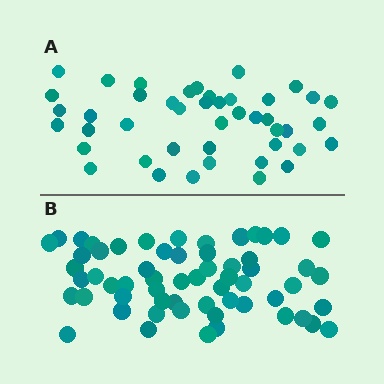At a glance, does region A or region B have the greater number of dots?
Region B (the bottom region) has more dots.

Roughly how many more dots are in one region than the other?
Region B has approximately 15 more dots than region A.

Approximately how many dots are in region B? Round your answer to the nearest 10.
About 60 dots.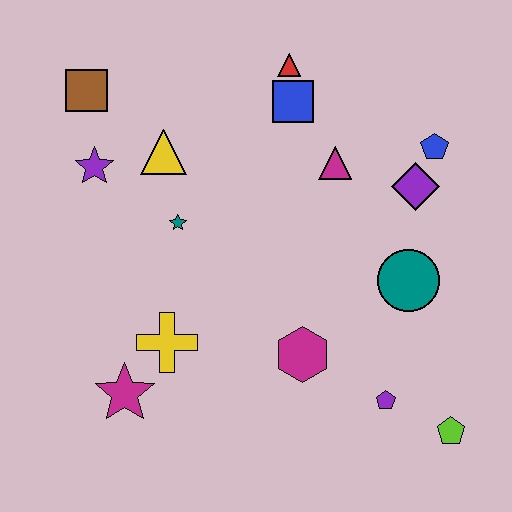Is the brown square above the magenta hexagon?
Yes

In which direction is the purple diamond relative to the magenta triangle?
The purple diamond is to the right of the magenta triangle.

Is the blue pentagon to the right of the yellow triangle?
Yes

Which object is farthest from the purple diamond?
The magenta star is farthest from the purple diamond.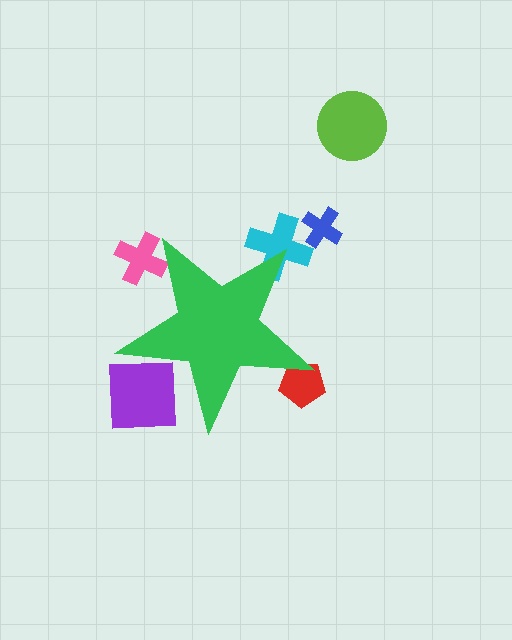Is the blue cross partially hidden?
No, the blue cross is fully visible.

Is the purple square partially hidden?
Yes, the purple square is partially hidden behind the green star.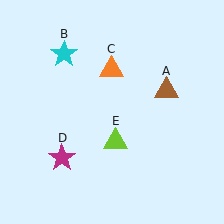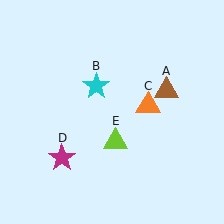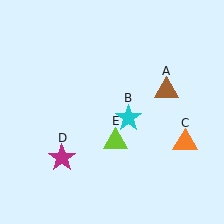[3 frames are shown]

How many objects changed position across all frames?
2 objects changed position: cyan star (object B), orange triangle (object C).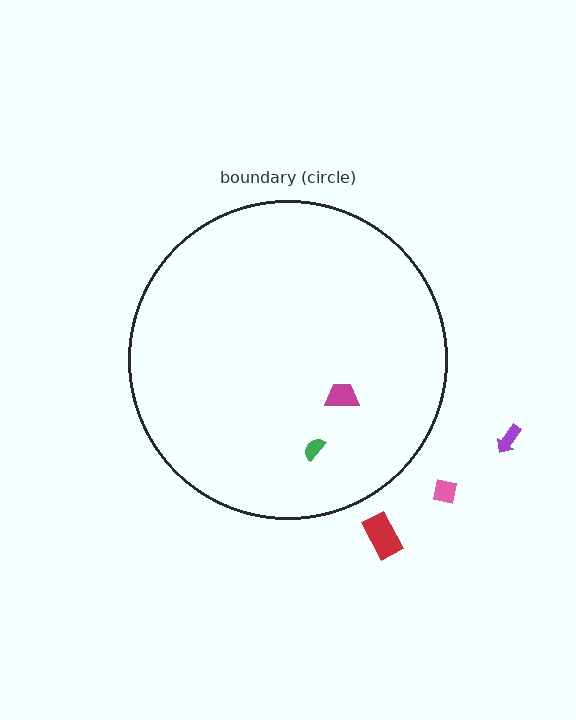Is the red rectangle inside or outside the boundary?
Outside.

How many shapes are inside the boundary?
2 inside, 3 outside.